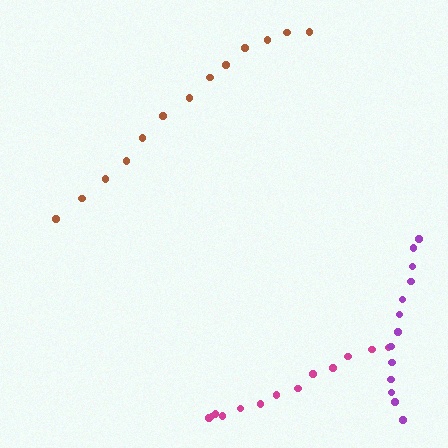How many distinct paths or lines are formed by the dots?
There are 3 distinct paths.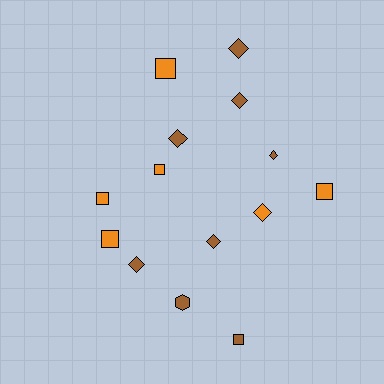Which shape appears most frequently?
Diamond, with 7 objects.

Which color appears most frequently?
Brown, with 8 objects.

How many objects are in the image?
There are 14 objects.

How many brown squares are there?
There is 1 brown square.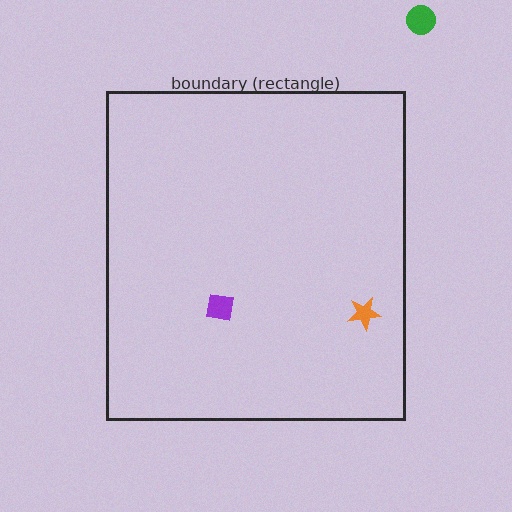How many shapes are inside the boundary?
2 inside, 1 outside.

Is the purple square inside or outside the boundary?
Inside.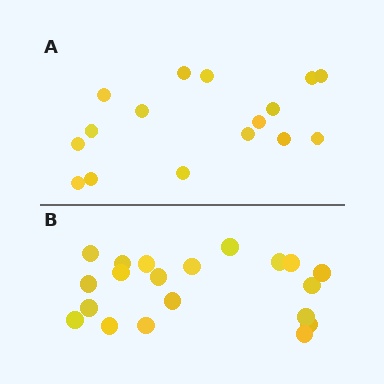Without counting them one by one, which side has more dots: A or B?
Region B (the bottom region) has more dots.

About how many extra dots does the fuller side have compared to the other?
Region B has about 4 more dots than region A.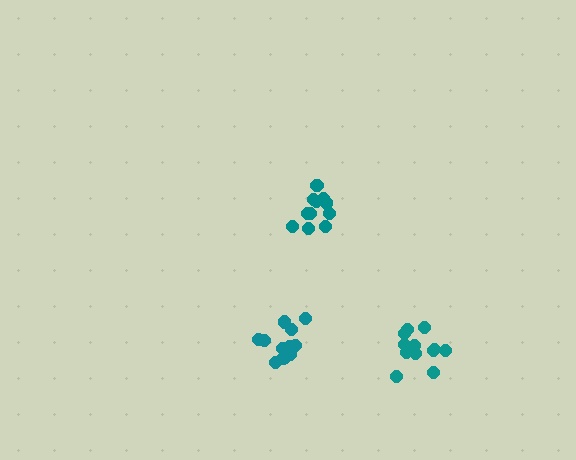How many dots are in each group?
Group 1: 12 dots, Group 2: 11 dots, Group 3: 12 dots (35 total).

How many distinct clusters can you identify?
There are 3 distinct clusters.